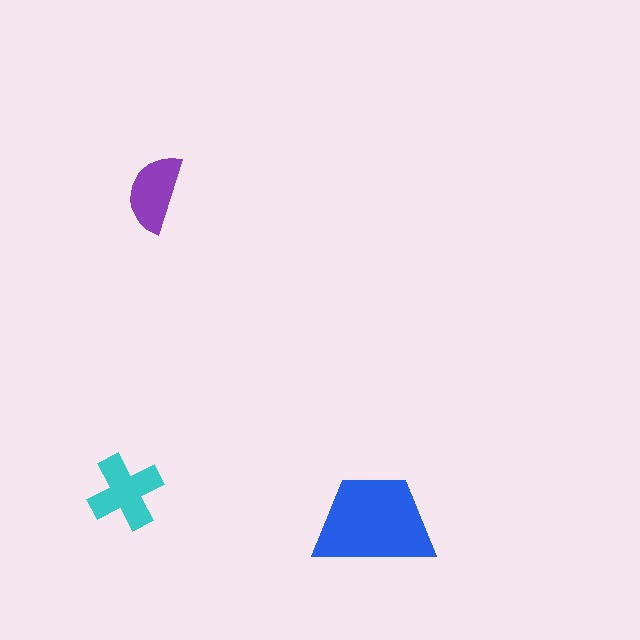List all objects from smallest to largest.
The purple semicircle, the cyan cross, the blue trapezoid.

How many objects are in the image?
There are 3 objects in the image.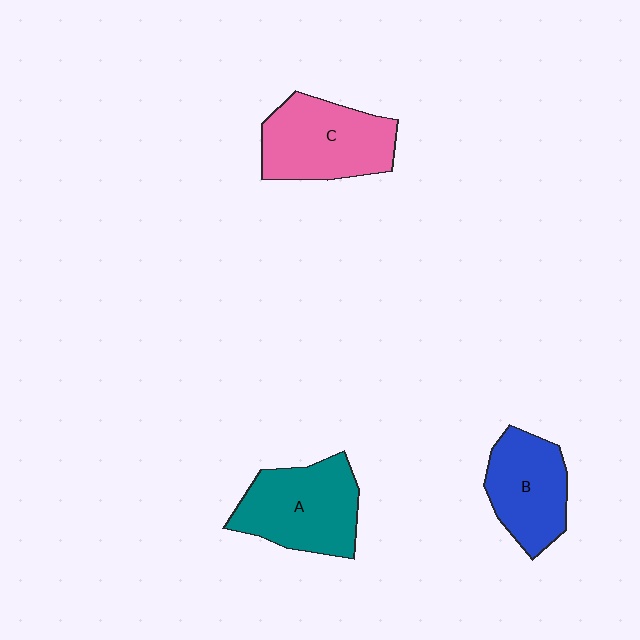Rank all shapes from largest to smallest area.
From largest to smallest: A (teal), C (pink), B (blue).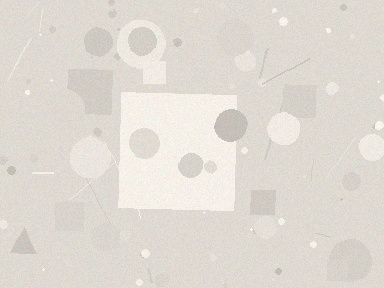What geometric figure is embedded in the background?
A square is embedded in the background.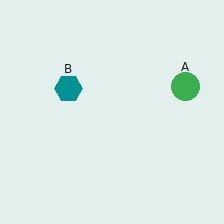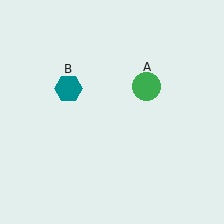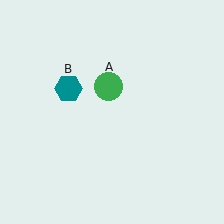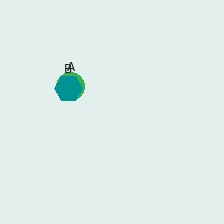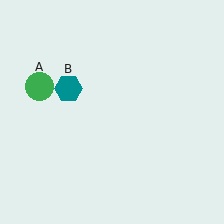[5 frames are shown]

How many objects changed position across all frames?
1 object changed position: green circle (object A).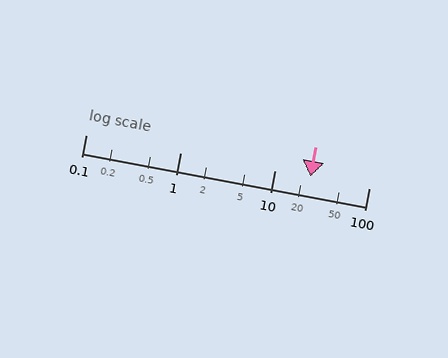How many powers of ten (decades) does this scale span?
The scale spans 3 decades, from 0.1 to 100.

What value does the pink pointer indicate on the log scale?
The pointer indicates approximately 24.